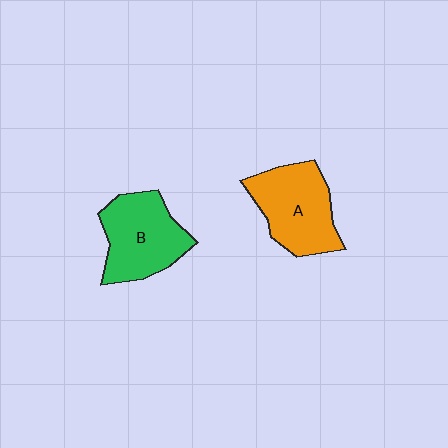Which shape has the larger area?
Shape A (orange).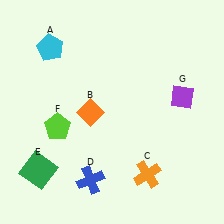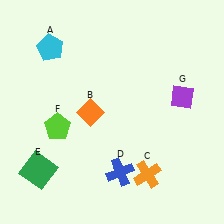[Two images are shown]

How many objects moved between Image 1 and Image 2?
1 object moved between the two images.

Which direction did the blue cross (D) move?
The blue cross (D) moved right.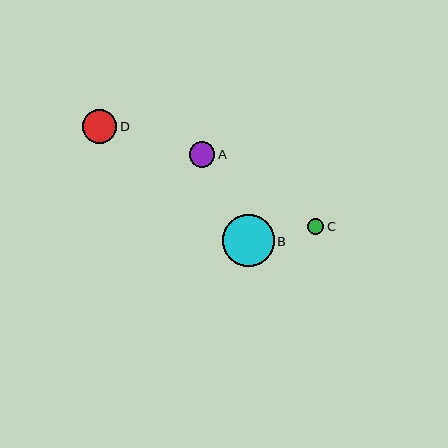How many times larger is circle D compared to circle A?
Circle D is approximately 1.3 times the size of circle A.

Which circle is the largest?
Circle B is the largest with a size of approximately 52 pixels.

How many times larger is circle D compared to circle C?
Circle D is approximately 2.1 times the size of circle C.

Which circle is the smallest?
Circle C is the smallest with a size of approximately 16 pixels.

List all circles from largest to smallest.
From largest to smallest: B, D, A, C.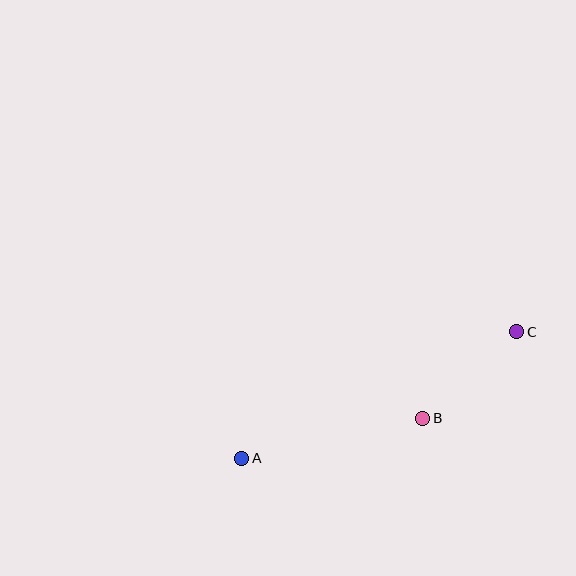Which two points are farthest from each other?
Points A and C are farthest from each other.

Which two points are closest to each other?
Points B and C are closest to each other.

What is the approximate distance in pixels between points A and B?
The distance between A and B is approximately 186 pixels.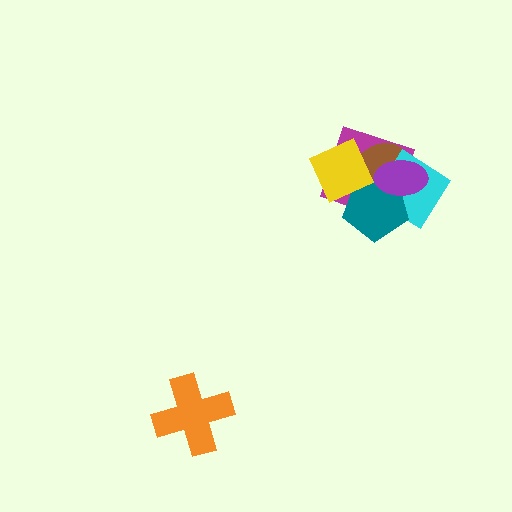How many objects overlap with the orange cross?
0 objects overlap with the orange cross.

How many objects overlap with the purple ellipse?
4 objects overlap with the purple ellipse.